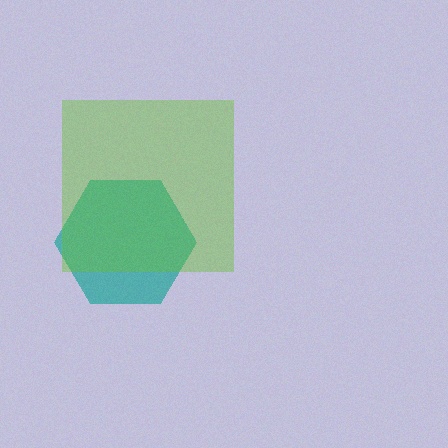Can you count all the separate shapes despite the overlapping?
Yes, there are 2 separate shapes.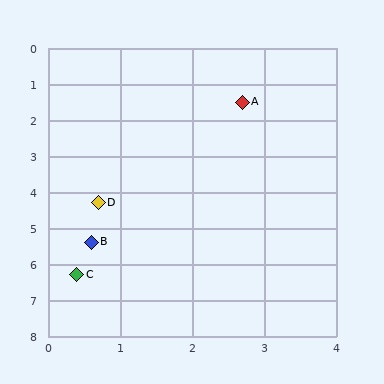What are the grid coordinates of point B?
Point B is at approximately (0.6, 5.4).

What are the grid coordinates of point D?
Point D is at approximately (0.7, 4.3).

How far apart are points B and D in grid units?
Points B and D are about 1.1 grid units apart.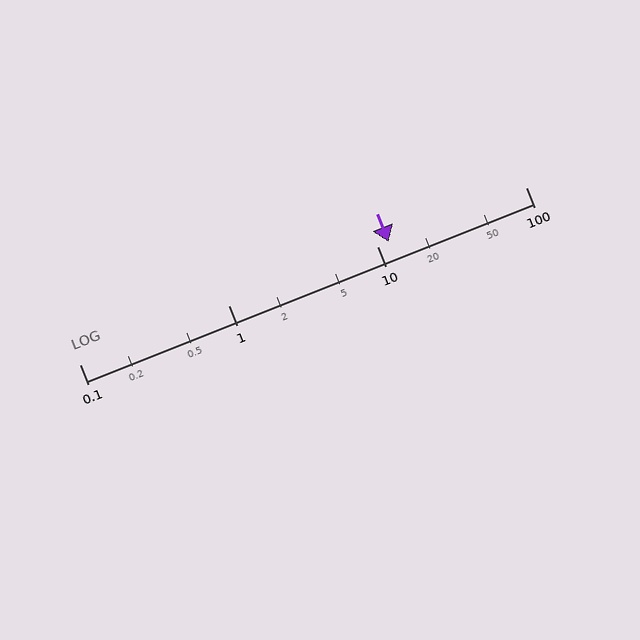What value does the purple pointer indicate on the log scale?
The pointer indicates approximately 12.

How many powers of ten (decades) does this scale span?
The scale spans 3 decades, from 0.1 to 100.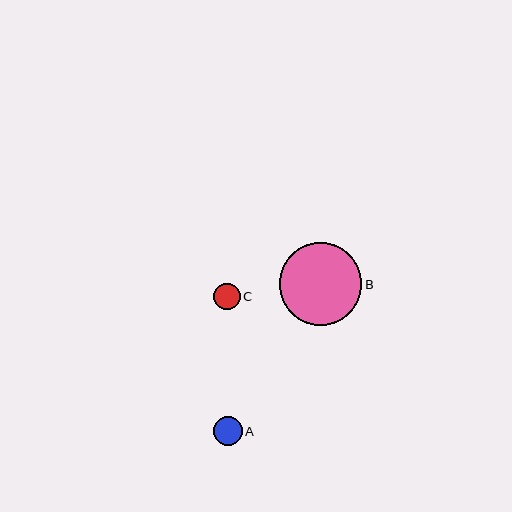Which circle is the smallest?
Circle C is the smallest with a size of approximately 27 pixels.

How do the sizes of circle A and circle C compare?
Circle A and circle C are approximately the same size.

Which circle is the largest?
Circle B is the largest with a size of approximately 82 pixels.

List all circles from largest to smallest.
From largest to smallest: B, A, C.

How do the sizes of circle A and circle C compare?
Circle A and circle C are approximately the same size.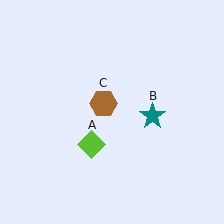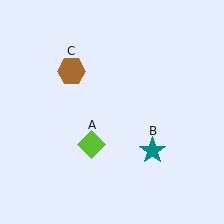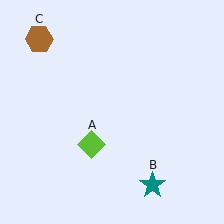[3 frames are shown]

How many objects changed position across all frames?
2 objects changed position: teal star (object B), brown hexagon (object C).